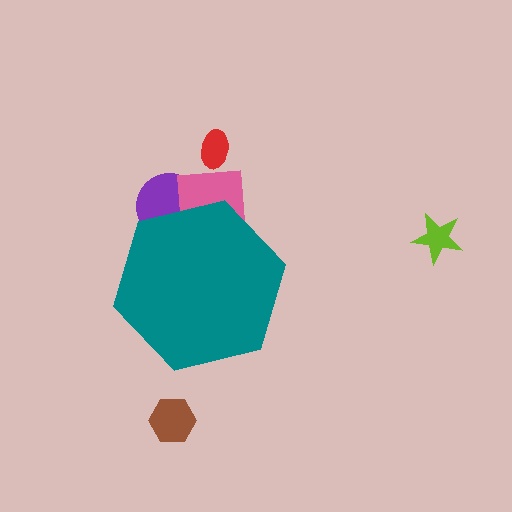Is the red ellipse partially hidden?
No, the red ellipse is fully visible.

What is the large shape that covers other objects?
A teal hexagon.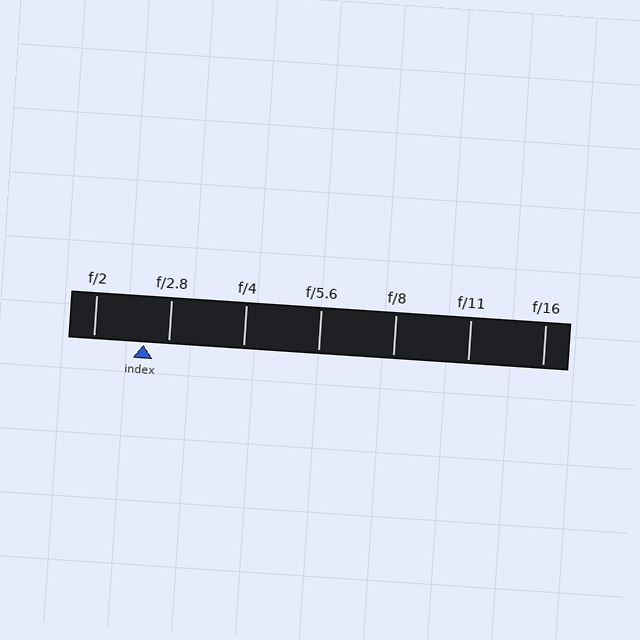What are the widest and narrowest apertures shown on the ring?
The widest aperture shown is f/2 and the narrowest is f/16.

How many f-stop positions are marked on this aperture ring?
There are 7 f-stop positions marked.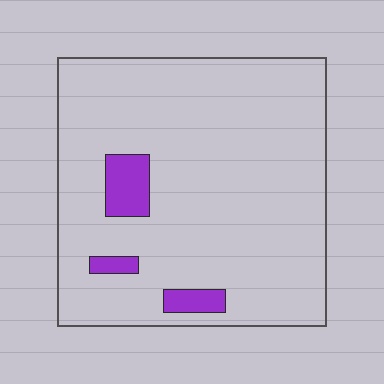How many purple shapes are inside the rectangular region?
3.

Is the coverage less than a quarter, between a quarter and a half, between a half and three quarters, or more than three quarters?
Less than a quarter.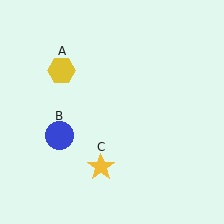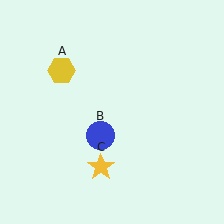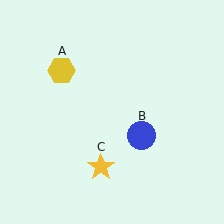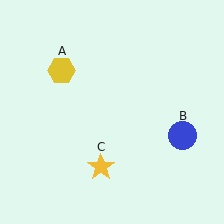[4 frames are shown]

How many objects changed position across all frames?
1 object changed position: blue circle (object B).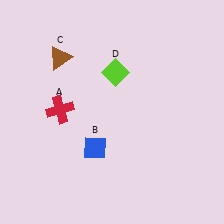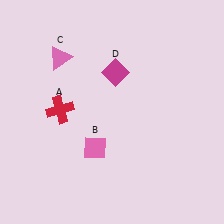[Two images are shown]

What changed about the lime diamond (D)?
In Image 1, D is lime. In Image 2, it changed to magenta.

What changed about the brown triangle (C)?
In Image 1, C is brown. In Image 2, it changed to pink.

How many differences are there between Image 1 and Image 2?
There are 3 differences between the two images.